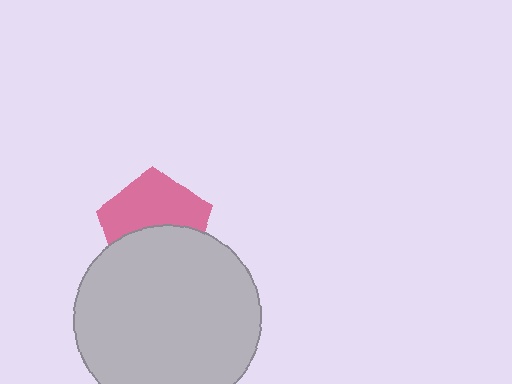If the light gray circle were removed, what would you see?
You would see the complete pink pentagon.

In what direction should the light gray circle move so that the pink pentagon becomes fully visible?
The light gray circle should move down. That is the shortest direction to clear the overlap and leave the pink pentagon fully visible.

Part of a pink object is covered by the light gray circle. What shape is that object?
It is a pentagon.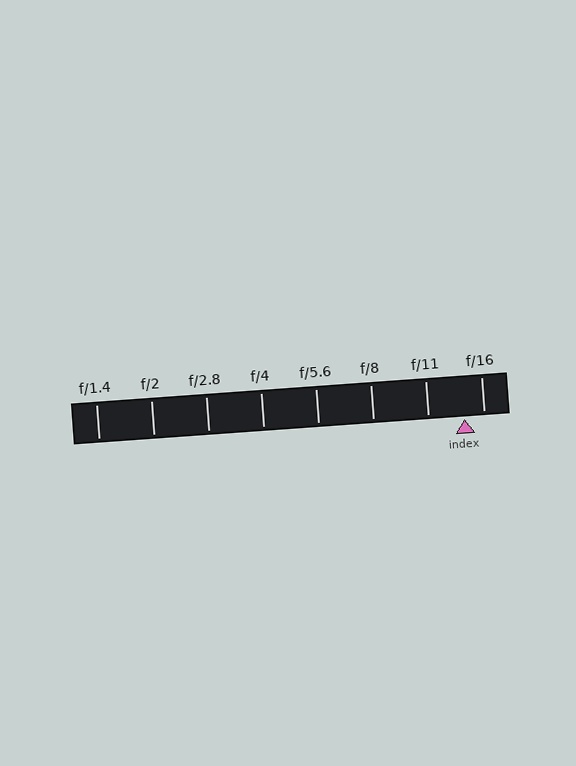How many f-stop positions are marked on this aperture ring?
There are 8 f-stop positions marked.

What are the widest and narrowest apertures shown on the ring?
The widest aperture shown is f/1.4 and the narrowest is f/16.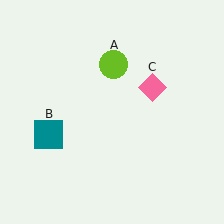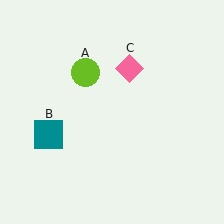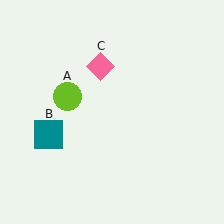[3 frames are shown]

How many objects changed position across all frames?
2 objects changed position: lime circle (object A), pink diamond (object C).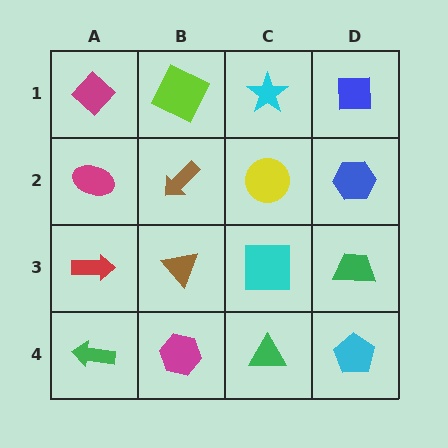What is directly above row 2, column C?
A cyan star.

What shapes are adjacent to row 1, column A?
A magenta ellipse (row 2, column A), a lime square (row 1, column B).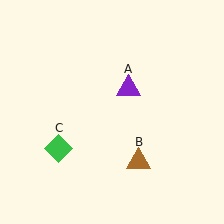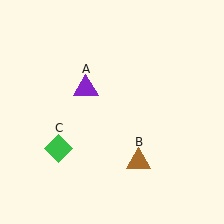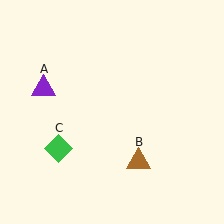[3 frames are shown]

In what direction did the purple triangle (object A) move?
The purple triangle (object A) moved left.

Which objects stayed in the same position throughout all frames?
Brown triangle (object B) and green diamond (object C) remained stationary.